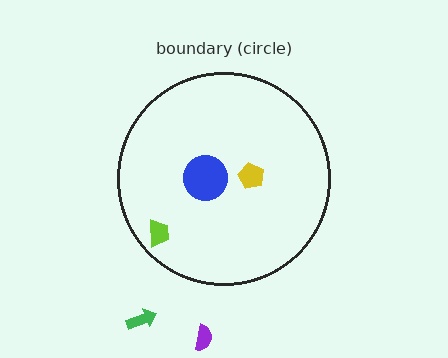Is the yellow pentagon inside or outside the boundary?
Inside.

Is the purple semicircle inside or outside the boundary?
Outside.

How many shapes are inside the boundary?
3 inside, 2 outside.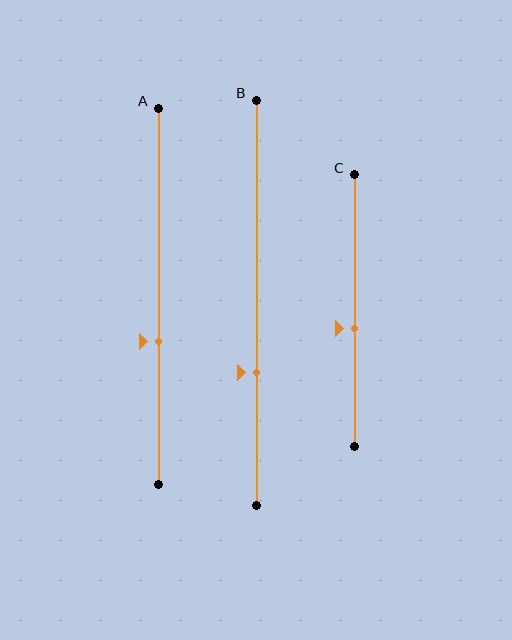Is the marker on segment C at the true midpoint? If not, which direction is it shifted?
No, the marker on segment C is shifted downward by about 7% of the segment length.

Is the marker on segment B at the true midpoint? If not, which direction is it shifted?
No, the marker on segment B is shifted downward by about 17% of the segment length.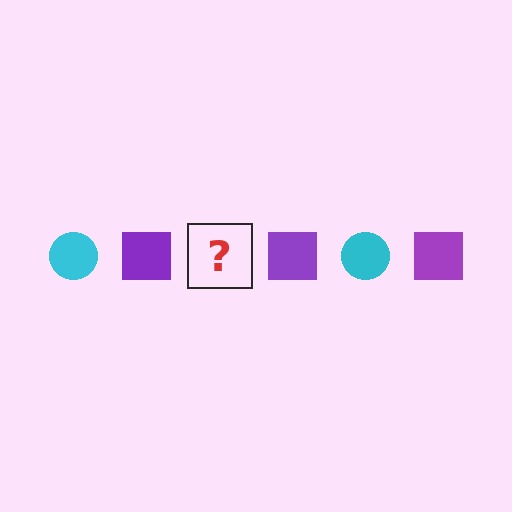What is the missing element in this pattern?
The missing element is a cyan circle.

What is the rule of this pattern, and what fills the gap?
The rule is that the pattern alternates between cyan circle and purple square. The gap should be filled with a cyan circle.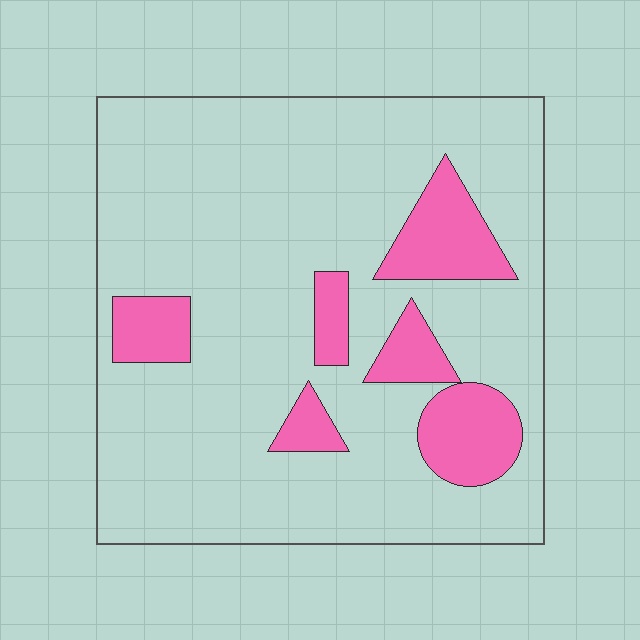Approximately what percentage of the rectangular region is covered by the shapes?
Approximately 15%.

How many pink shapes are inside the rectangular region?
6.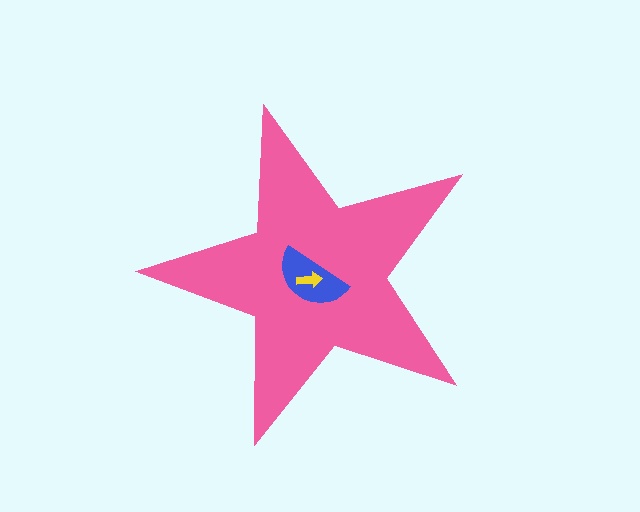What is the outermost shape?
The pink star.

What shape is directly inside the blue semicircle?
The yellow arrow.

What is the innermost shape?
The yellow arrow.